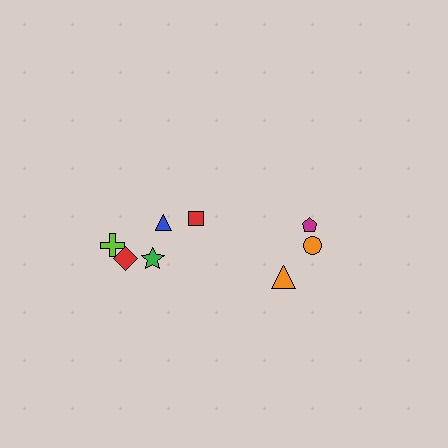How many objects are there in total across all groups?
There are 8 objects.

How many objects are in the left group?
There are 5 objects.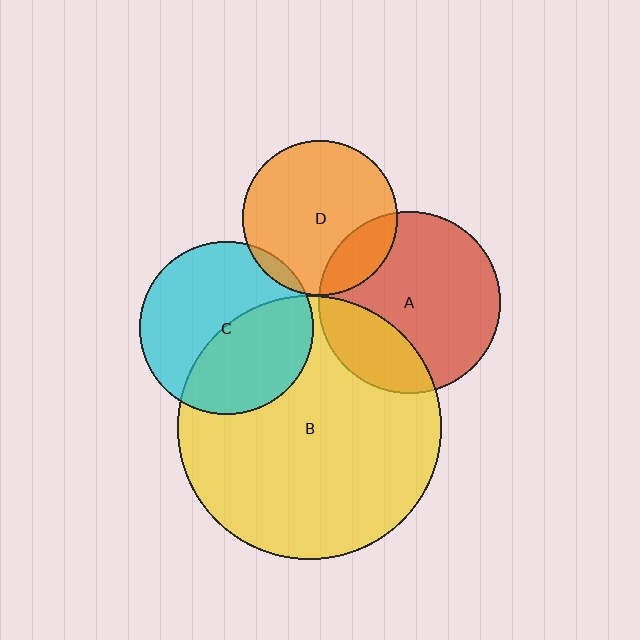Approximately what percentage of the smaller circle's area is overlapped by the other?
Approximately 45%.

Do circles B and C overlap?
Yes.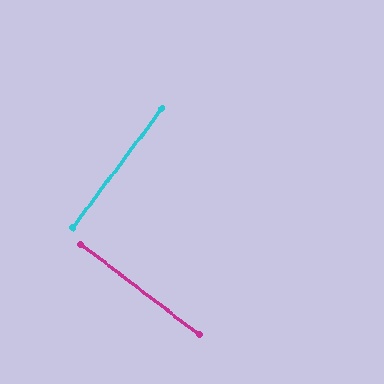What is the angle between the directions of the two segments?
Approximately 89 degrees.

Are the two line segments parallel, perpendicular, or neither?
Perpendicular — they meet at approximately 89°.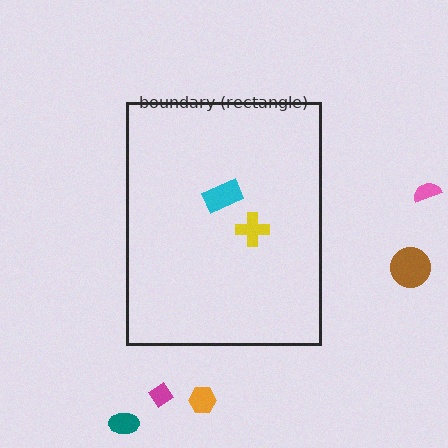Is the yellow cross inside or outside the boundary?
Inside.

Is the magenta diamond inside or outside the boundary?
Outside.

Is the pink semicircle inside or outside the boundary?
Outside.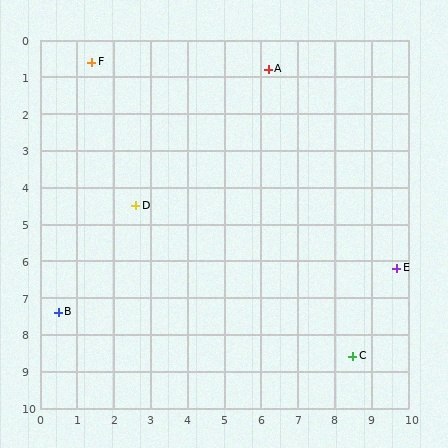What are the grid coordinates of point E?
Point E is at approximately (9.7, 6.2).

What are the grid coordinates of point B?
Point B is at approximately (0.5, 7.4).